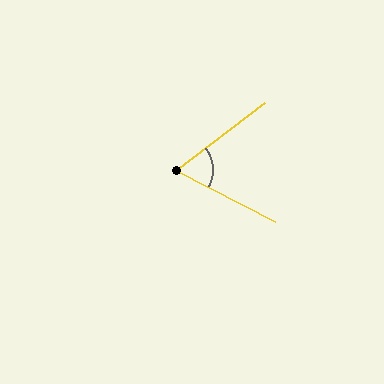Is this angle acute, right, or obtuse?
It is acute.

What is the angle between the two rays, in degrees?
Approximately 65 degrees.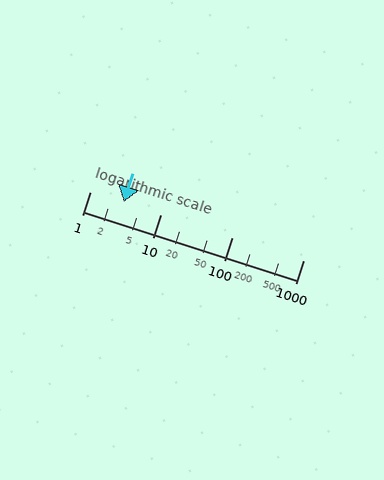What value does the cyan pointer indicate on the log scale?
The pointer indicates approximately 3.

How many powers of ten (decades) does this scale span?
The scale spans 3 decades, from 1 to 1000.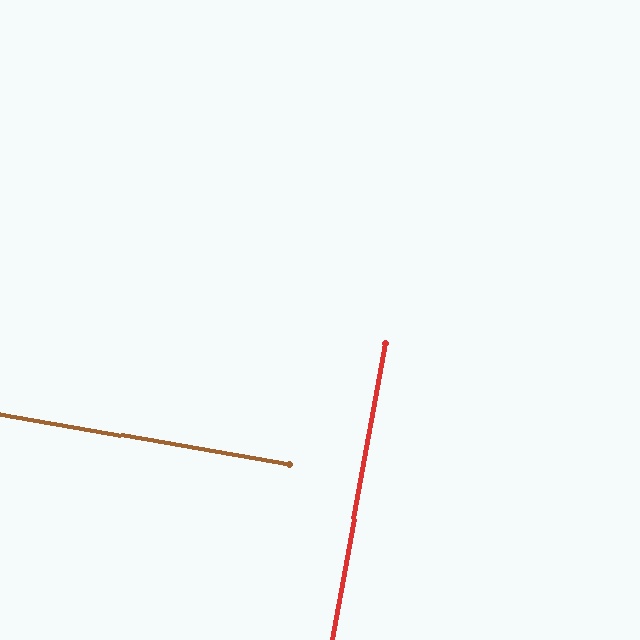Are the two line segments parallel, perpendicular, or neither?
Perpendicular — they meet at approximately 90°.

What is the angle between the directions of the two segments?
Approximately 90 degrees.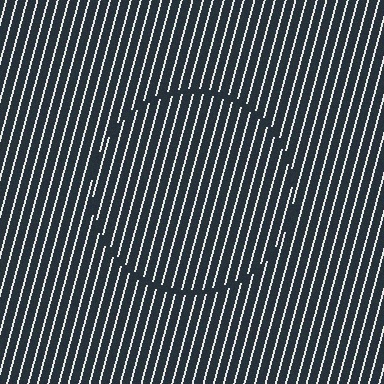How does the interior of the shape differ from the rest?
The interior of the shape contains the same grating, shifted by half a period — the contour is defined by the phase discontinuity where line-ends from the inner and outer gratings abut.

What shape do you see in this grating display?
An illusory circle. The interior of the shape contains the same grating, shifted by half a period — the contour is defined by the phase discontinuity where line-ends from the inner and outer gratings abut.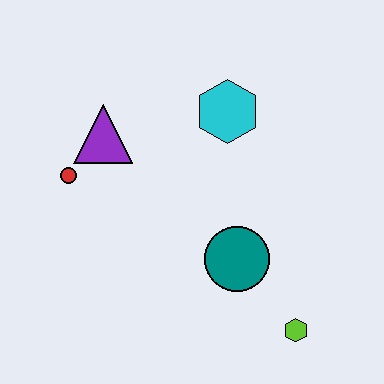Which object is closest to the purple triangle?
The red circle is closest to the purple triangle.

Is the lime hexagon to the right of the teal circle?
Yes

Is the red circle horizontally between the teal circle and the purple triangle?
No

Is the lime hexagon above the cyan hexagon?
No